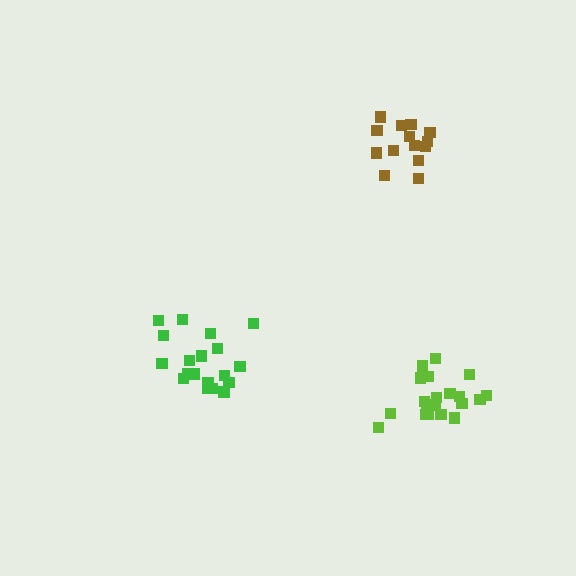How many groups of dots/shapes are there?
There are 3 groups.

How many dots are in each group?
Group 1: 20 dots, Group 2: 20 dots, Group 3: 14 dots (54 total).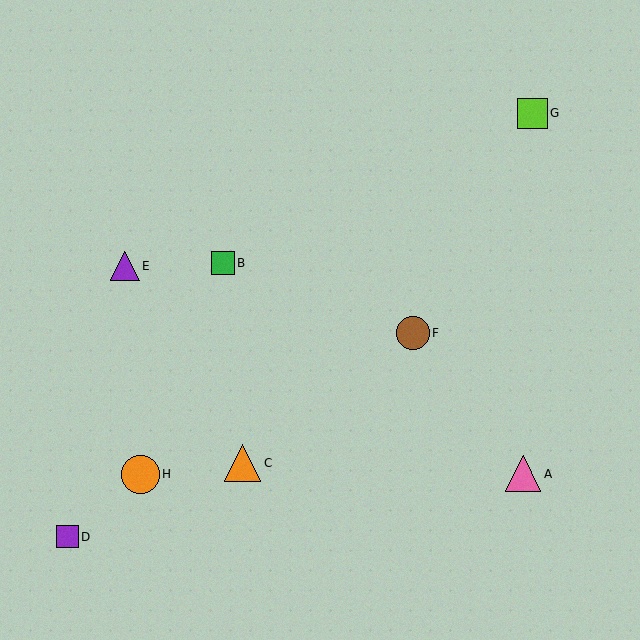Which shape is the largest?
The orange circle (labeled H) is the largest.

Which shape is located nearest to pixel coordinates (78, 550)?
The purple square (labeled D) at (67, 537) is nearest to that location.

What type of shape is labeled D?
Shape D is a purple square.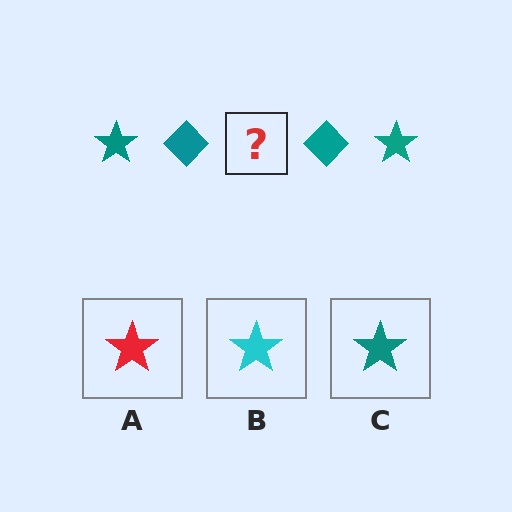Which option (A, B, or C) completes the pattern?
C.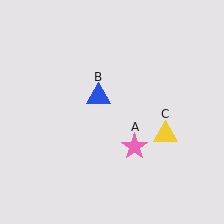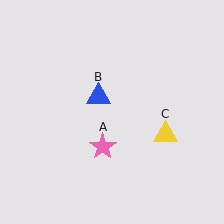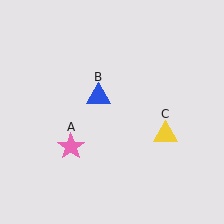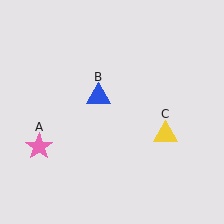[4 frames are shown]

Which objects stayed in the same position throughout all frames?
Blue triangle (object B) and yellow triangle (object C) remained stationary.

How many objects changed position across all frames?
1 object changed position: pink star (object A).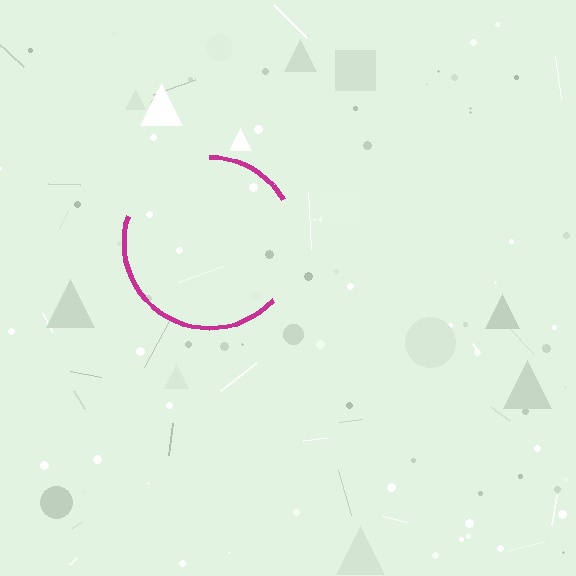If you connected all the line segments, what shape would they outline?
They would outline a circle.